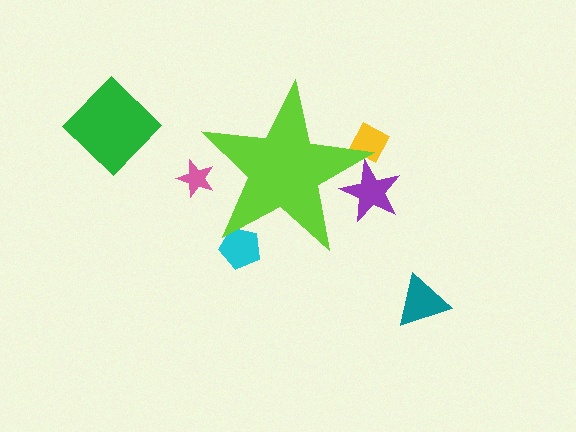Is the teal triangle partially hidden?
No, the teal triangle is fully visible.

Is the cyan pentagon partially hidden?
Yes, the cyan pentagon is partially hidden behind the lime star.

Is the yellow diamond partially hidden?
Yes, the yellow diamond is partially hidden behind the lime star.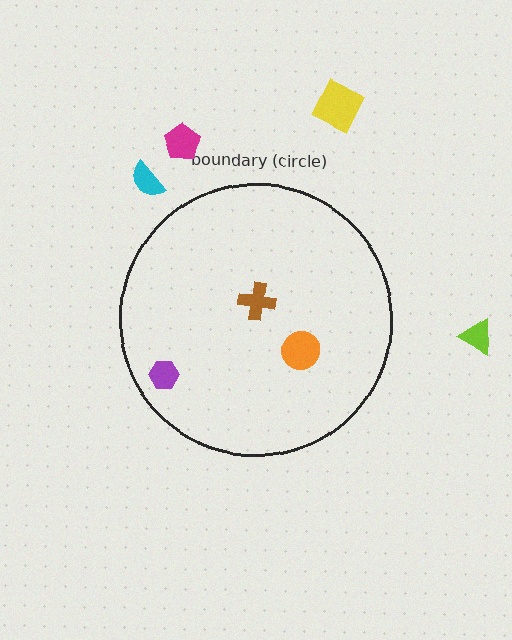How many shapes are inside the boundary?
3 inside, 4 outside.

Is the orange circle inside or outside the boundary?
Inside.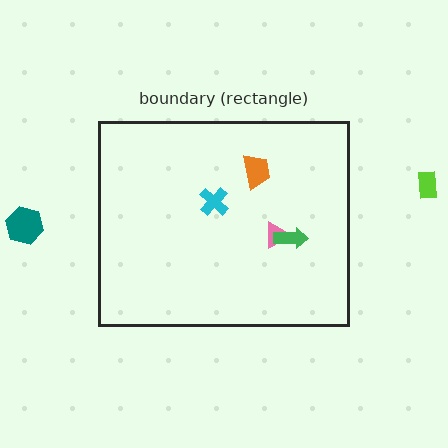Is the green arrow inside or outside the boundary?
Inside.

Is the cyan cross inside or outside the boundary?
Inside.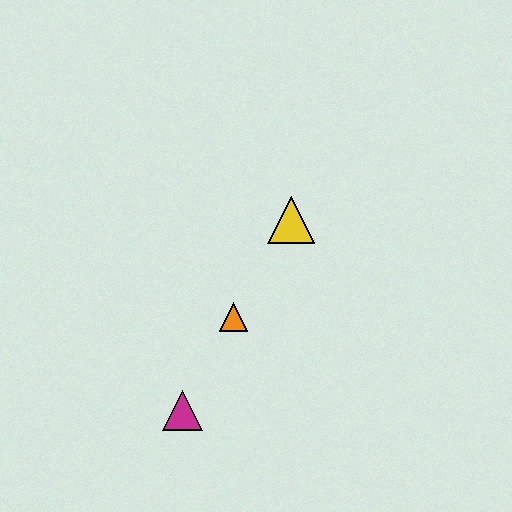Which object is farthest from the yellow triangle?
The magenta triangle is farthest from the yellow triangle.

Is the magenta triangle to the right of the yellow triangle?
No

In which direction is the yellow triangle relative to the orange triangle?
The yellow triangle is above the orange triangle.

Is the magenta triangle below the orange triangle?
Yes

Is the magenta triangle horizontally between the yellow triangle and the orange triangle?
No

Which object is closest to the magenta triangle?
The orange triangle is closest to the magenta triangle.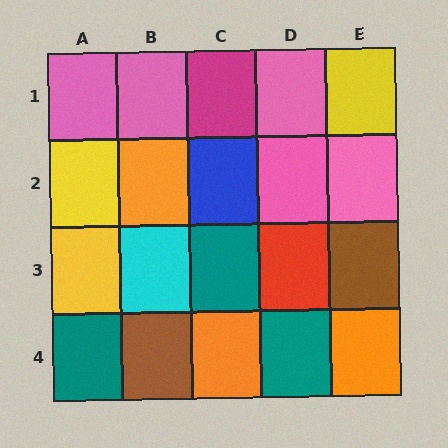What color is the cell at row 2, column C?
Blue.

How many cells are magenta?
1 cell is magenta.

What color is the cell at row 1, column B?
Pink.